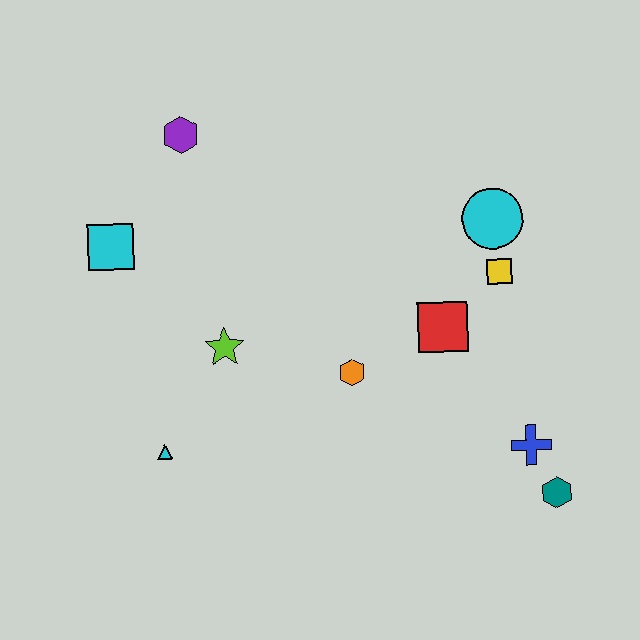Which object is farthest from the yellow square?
The cyan square is farthest from the yellow square.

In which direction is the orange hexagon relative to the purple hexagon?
The orange hexagon is below the purple hexagon.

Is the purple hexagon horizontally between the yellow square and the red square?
No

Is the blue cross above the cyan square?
No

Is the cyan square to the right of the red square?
No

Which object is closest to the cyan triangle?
The lime star is closest to the cyan triangle.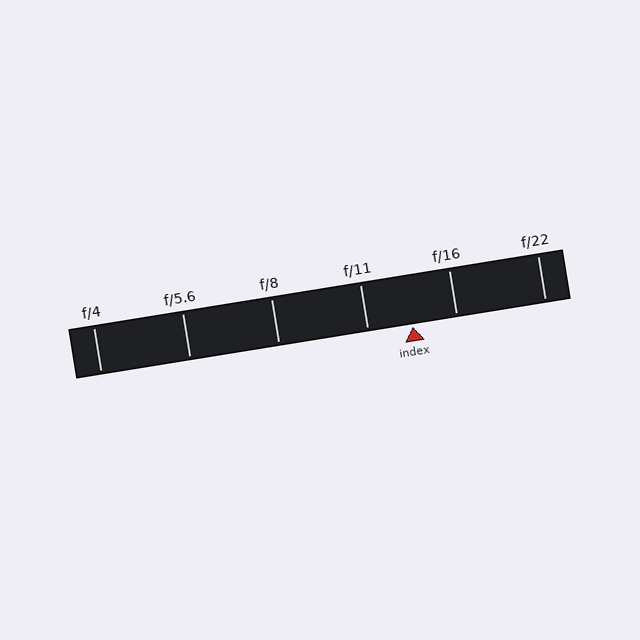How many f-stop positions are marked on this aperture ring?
There are 6 f-stop positions marked.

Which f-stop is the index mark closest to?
The index mark is closest to f/16.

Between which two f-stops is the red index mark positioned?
The index mark is between f/11 and f/16.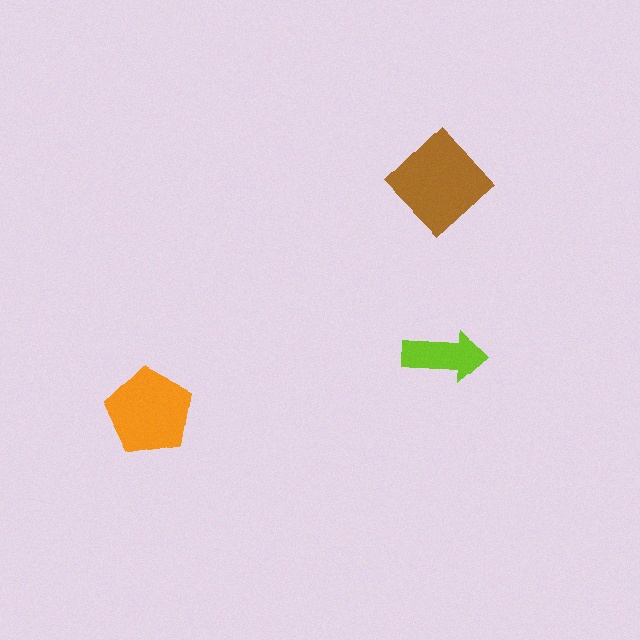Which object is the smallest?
The lime arrow.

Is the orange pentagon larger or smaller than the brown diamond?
Smaller.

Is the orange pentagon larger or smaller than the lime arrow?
Larger.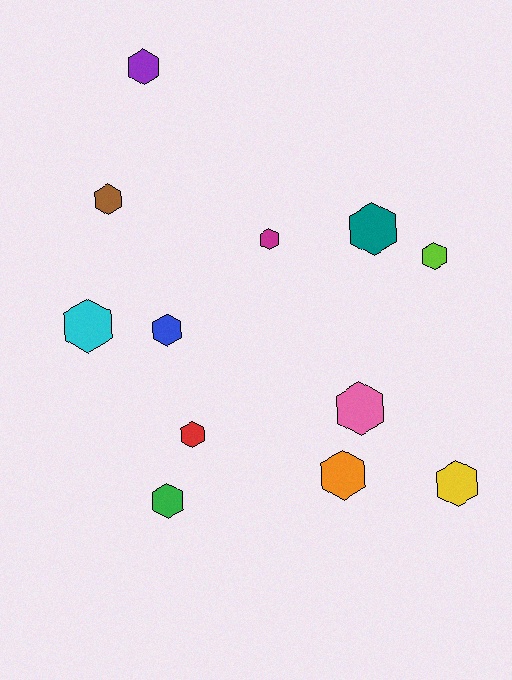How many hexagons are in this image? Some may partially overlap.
There are 12 hexagons.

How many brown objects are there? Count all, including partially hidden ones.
There is 1 brown object.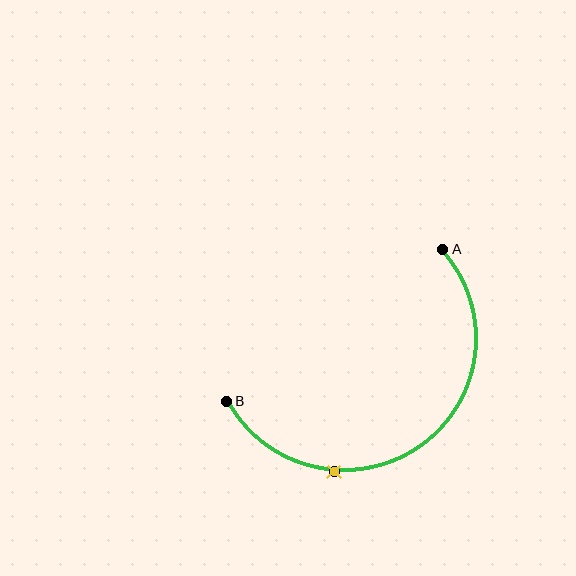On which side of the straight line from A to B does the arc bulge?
The arc bulges below and to the right of the straight line connecting A and B.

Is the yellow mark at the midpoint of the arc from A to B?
No. The yellow mark lies on the arc but is closer to endpoint B. The arc midpoint would be at the point on the curve equidistant along the arc from both A and B.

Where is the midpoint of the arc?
The arc midpoint is the point on the curve farthest from the straight line joining A and B. It sits below and to the right of that line.